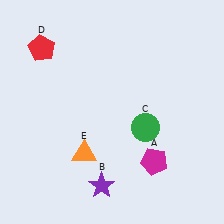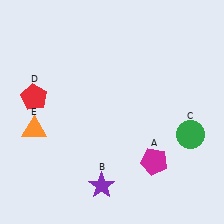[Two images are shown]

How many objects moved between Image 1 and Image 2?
3 objects moved between the two images.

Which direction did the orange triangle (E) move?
The orange triangle (E) moved left.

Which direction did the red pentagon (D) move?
The red pentagon (D) moved down.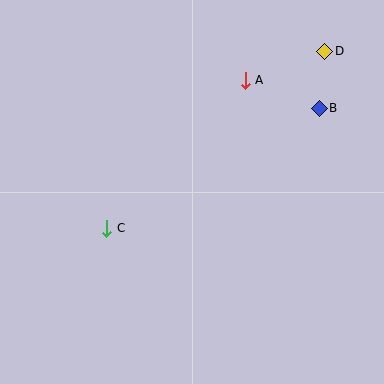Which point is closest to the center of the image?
Point C at (107, 228) is closest to the center.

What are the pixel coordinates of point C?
Point C is at (107, 228).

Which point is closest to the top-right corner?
Point D is closest to the top-right corner.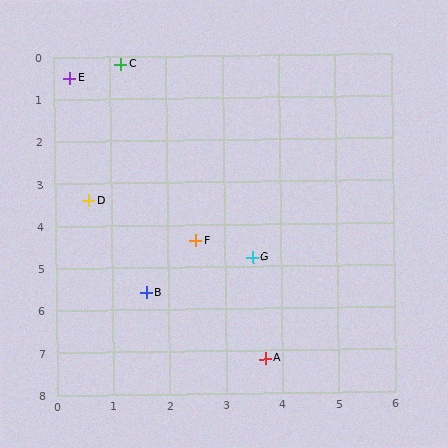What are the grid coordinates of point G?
Point G is at approximately (3.5, 4.8).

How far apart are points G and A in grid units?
Points G and A are about 2.4 grid units apart.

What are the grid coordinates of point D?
Point D is at approximately (0.6, 3.4).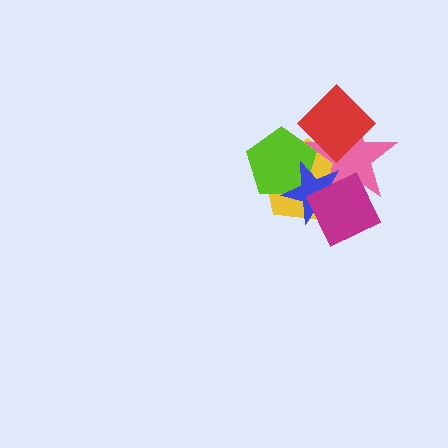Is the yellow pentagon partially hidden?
Yes, it is partially covered by another shape.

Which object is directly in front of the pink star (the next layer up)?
The blue star is directly in front of the pink star.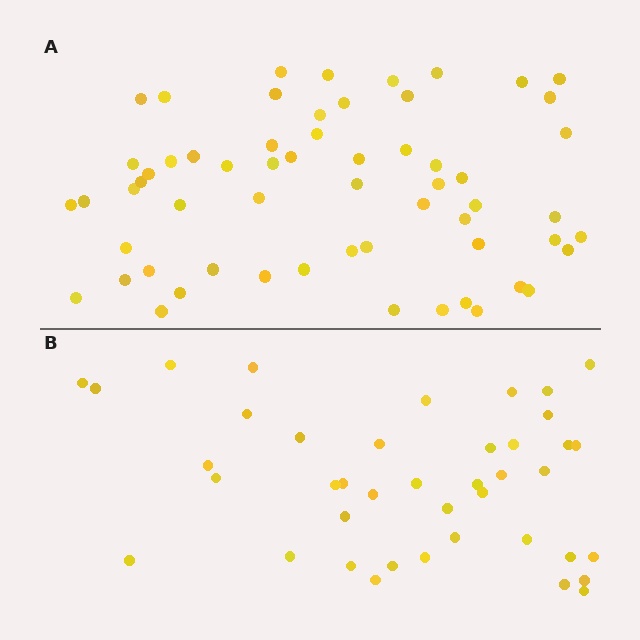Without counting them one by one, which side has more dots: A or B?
Region A (the top region) has more dots.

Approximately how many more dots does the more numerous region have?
Region A has approximately 20 more dots than region B.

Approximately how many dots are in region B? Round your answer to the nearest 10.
About 40 dots. (The exact count is 41, which rounds to 40.)